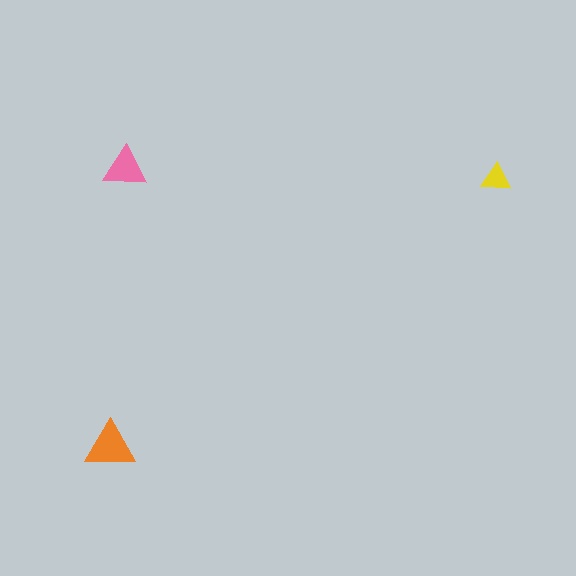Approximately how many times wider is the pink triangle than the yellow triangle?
About 1.5 times wider.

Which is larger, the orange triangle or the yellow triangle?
The orange one.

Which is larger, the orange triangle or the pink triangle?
The orange one.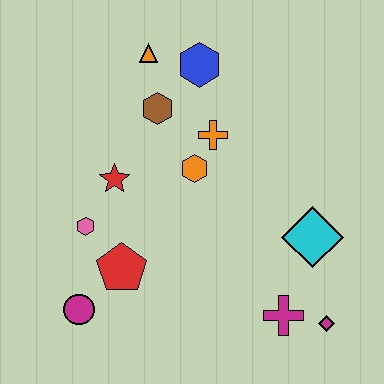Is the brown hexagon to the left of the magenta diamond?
Yes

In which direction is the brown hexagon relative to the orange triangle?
The brown hexagon is below the orange triangle.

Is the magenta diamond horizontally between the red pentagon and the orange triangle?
No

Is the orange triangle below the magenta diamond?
No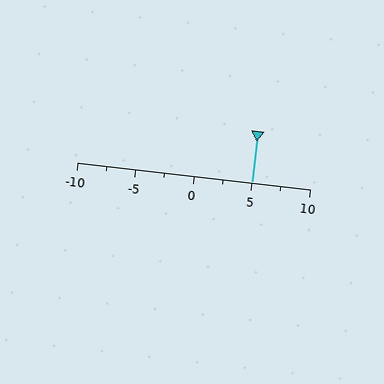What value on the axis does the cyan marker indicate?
The marker indicates approximately 5.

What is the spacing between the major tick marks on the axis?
The major ticks are spaced 5 apart.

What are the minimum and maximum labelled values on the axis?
The axis runs from -10 to 10.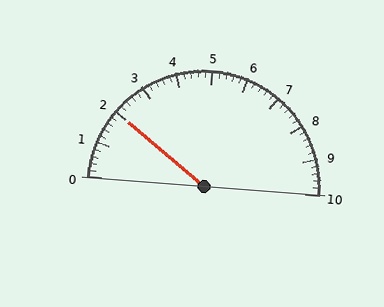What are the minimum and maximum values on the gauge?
The gauge ranges from 0 to 10.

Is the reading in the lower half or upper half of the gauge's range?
The reading is in the lower half of the range (0 to 10).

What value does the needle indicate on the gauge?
The needle indicates approximately 2.0.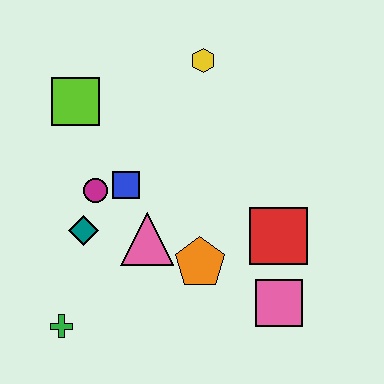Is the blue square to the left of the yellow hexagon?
Yes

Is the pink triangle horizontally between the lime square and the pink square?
Yes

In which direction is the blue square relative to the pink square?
The blue square is to the left of the pink square.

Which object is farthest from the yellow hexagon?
The green cross is farthest from the yellow hexagon.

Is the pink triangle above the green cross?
Yes